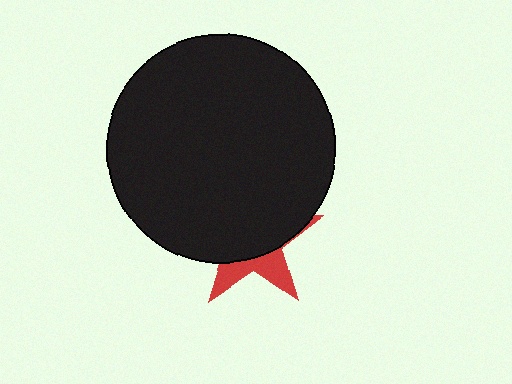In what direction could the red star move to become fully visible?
The red star could move down. That would shift it out from behind the black circle entirely.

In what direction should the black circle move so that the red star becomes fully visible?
The black circle should move up. That is the shortest direction to clear the overlap and leave the red star fully visible.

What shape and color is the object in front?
The object in front is a black circle.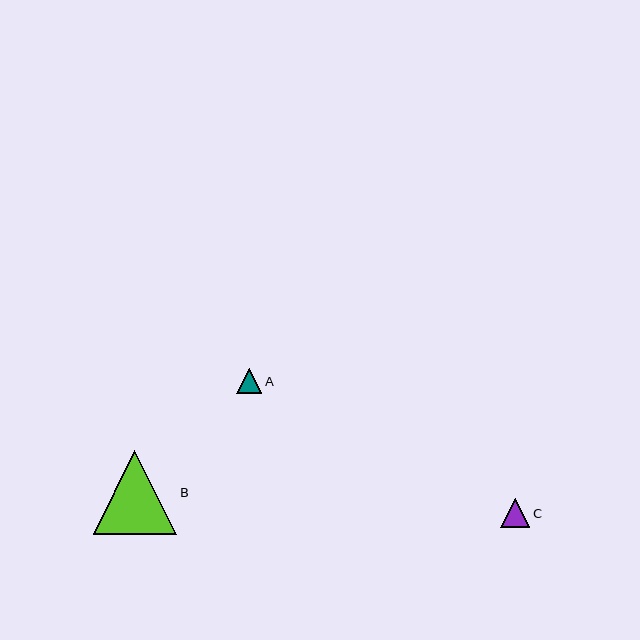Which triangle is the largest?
Triangle B is the largest with a size of approximately 84 pixels.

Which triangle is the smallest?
Triangle A is the smallest with a size of approximately 25 pixels.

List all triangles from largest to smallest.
From largest to smallest: B, C, A.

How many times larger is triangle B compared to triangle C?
Triangle B is approximately 2.9 times the size of triangle C.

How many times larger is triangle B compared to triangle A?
Triangle B is approximately 3.3 times the size of triangle A.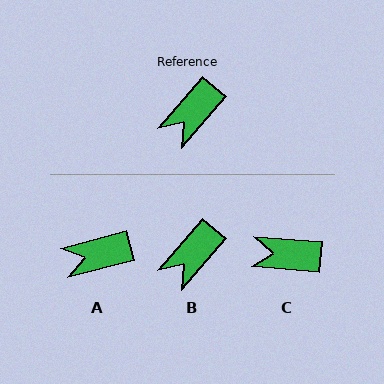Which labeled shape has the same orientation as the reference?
B.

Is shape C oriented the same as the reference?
No, it is off by about 54 degrees.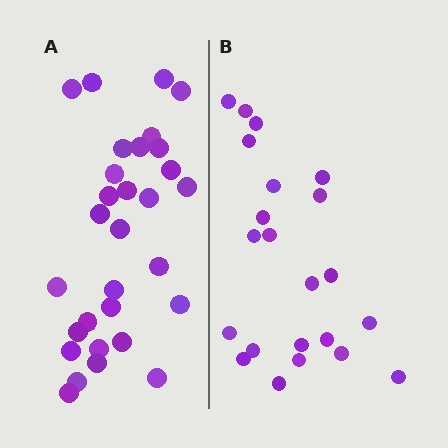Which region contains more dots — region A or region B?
Region A (the left region) has more dots.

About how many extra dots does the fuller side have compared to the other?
Region A has roughly 8 or so more dots than region B.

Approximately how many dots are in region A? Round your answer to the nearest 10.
About 30 dots.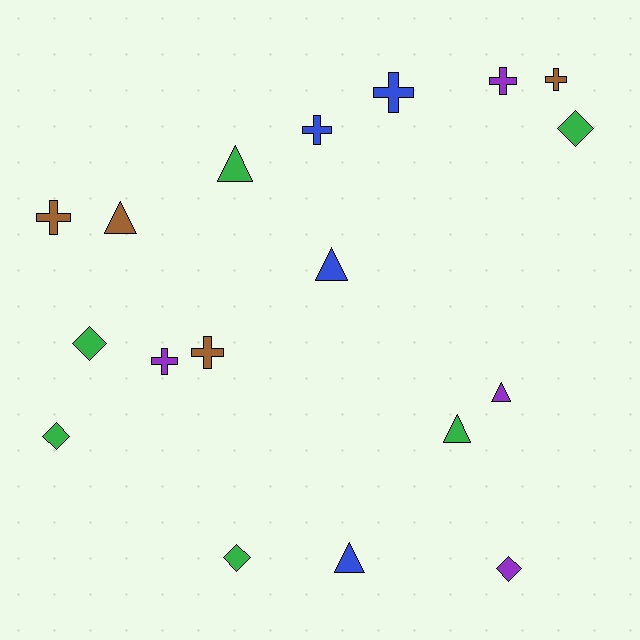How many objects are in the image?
There are 18 objects.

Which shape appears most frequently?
Cross, with 7 objects.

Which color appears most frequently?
Green, with 6 objects.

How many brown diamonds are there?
There are no brown diamonds.